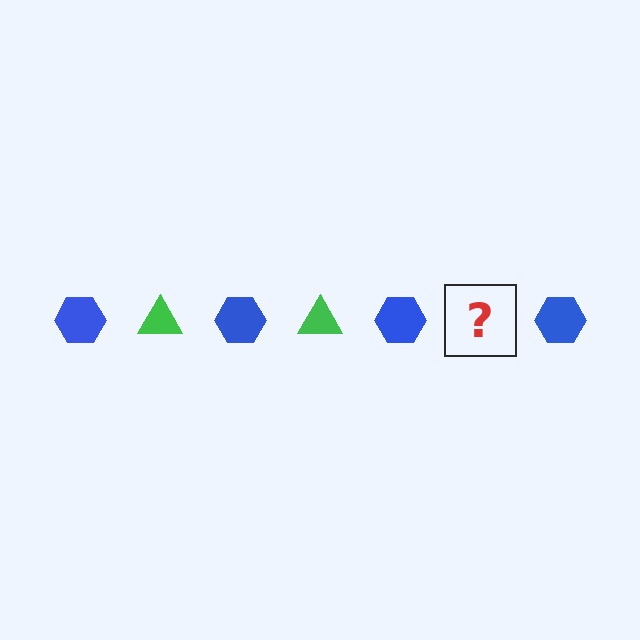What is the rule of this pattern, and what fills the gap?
The rule is that the pattern alternates between blue hexagon and green triangle. The gap should be filled with a green triangle.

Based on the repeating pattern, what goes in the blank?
The blank should be a green triangle.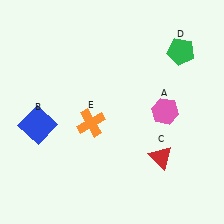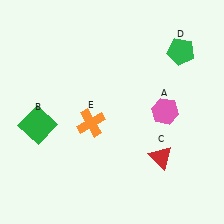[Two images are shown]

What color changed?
The square (B) changed from blue in Image 1 to green in Image 2.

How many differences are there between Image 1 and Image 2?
There is 1 difference between the two images.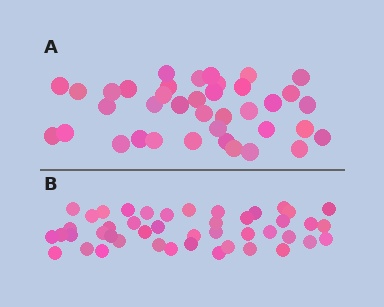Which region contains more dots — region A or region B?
Region B (the bottom region) has more dots.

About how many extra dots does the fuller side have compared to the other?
Region B has roughly 8 or so more dots than region A.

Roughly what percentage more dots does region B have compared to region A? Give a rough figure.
About 20% more.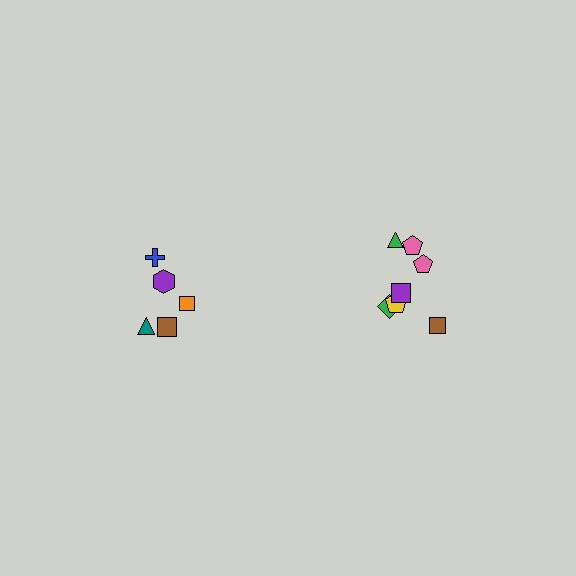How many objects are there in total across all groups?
There are 12 objects.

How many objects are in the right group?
There are 7 objects.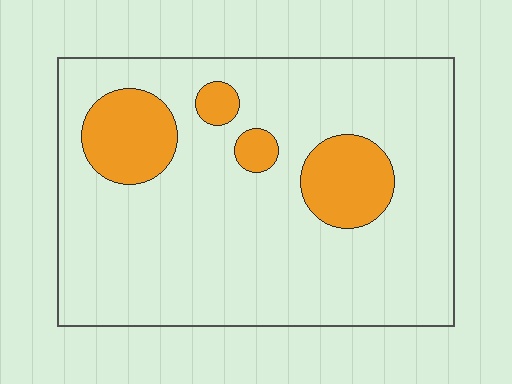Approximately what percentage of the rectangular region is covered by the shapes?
Approximately 15%.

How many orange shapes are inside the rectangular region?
4.